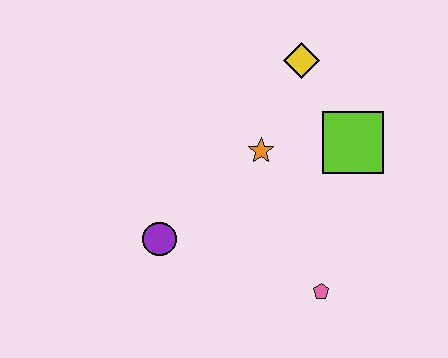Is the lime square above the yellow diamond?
No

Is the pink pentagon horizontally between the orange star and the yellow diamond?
No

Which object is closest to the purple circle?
The orange star is closest to the purple circle.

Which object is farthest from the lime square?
The purple circle is farthest from the lime square.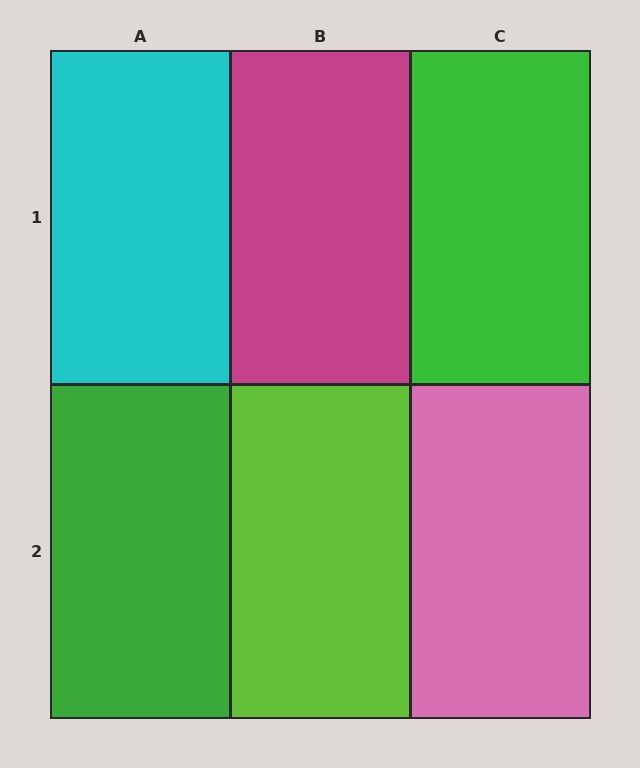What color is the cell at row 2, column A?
Green.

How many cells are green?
2 cells are green.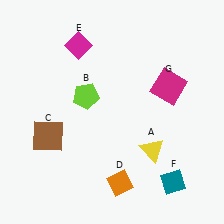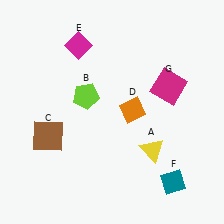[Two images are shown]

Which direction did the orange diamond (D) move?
The orange diamond (D) moved up.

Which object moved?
The orange diamond (D) moved up.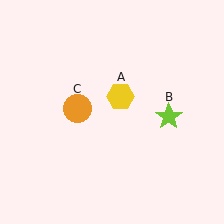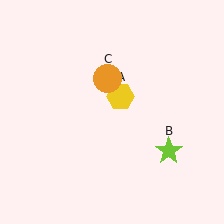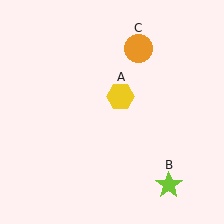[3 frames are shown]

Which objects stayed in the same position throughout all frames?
Yellow hexagon (object A) remained stationary.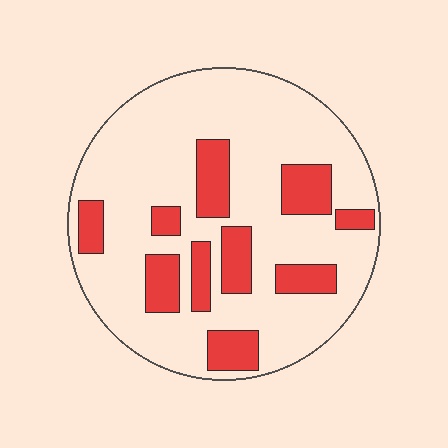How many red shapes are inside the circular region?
10.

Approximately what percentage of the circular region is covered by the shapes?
Approximately 25%.